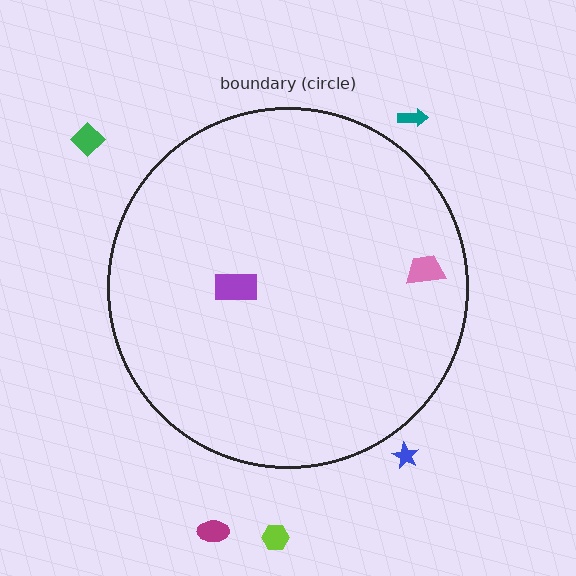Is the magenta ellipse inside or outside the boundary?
Outside.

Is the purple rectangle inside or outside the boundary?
Inside.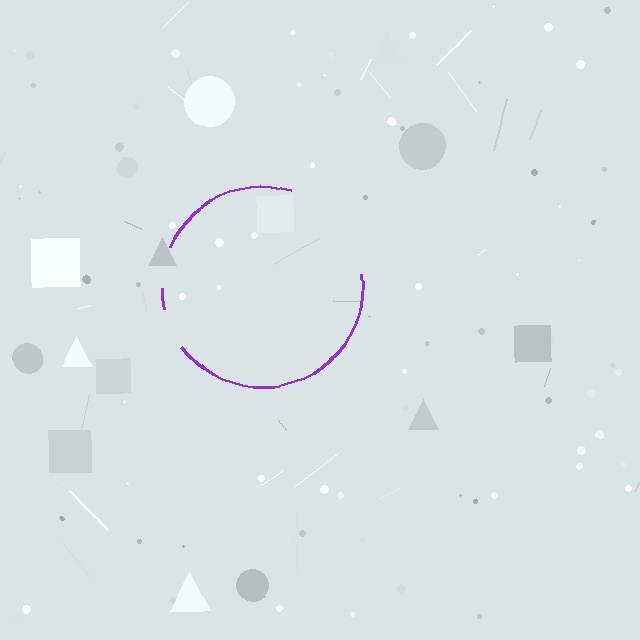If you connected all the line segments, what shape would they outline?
They would outline a circle.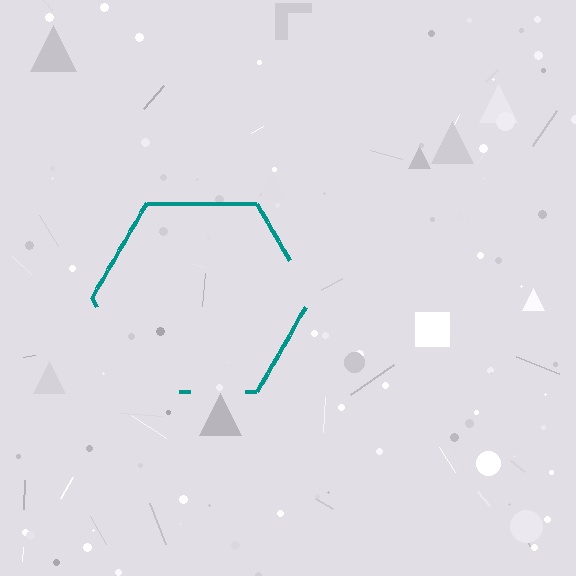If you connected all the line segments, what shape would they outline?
They would outline a hexagon.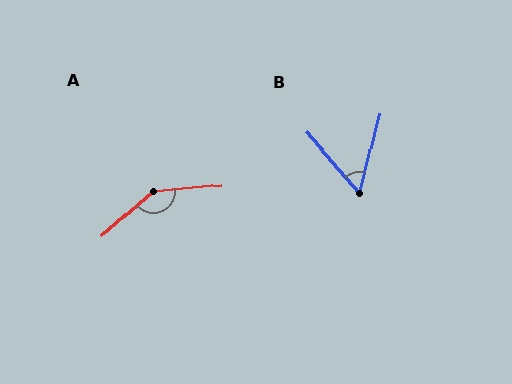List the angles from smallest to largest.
B (55°), A (144°).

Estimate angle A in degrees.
Approximately 144 degrees.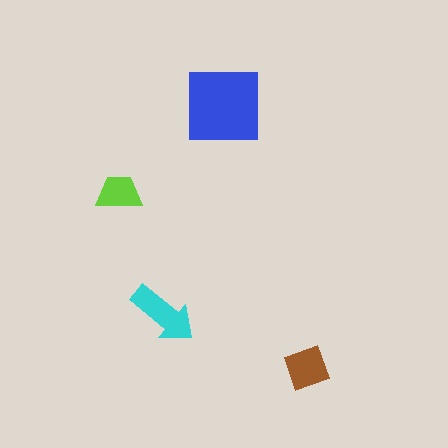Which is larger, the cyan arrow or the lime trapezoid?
The cyan arrow.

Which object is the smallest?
The lime trapezoid.